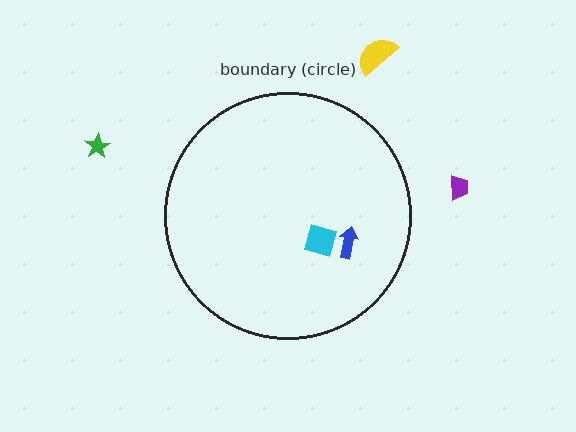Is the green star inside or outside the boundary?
Outside.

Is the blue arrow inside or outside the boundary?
Inside.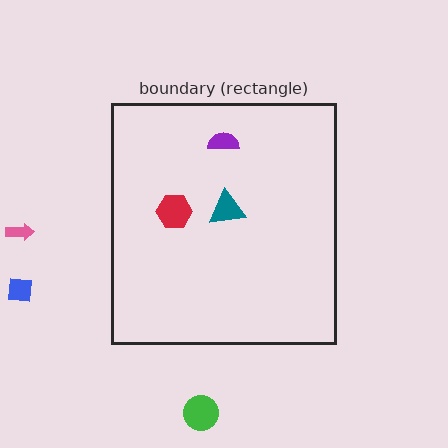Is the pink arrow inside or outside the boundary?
Outside.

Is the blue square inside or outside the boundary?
Outside.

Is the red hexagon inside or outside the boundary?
Inside.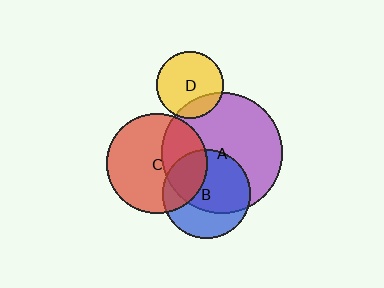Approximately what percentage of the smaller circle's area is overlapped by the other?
Approximately 65%.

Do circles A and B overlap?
Yes.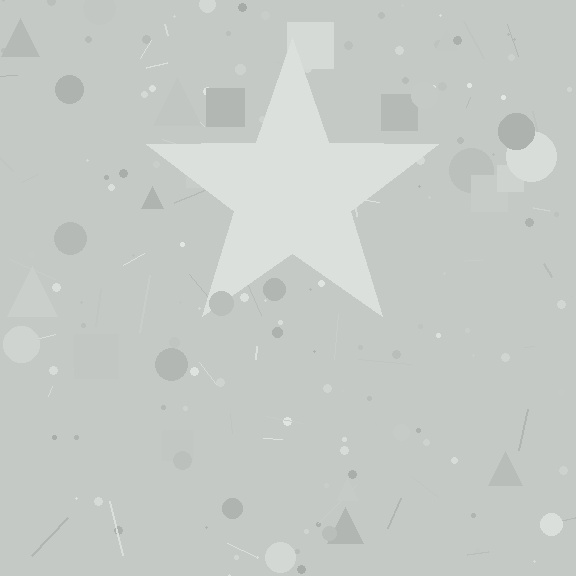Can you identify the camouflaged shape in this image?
The camouflaged shape is a star.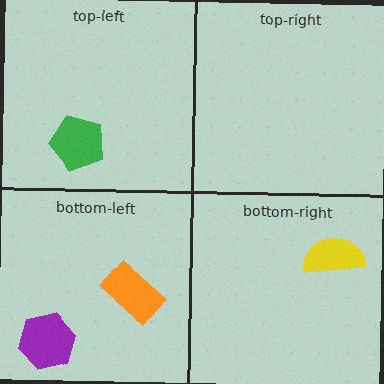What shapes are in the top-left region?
The green pentagon.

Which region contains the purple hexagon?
The bottom-left region.